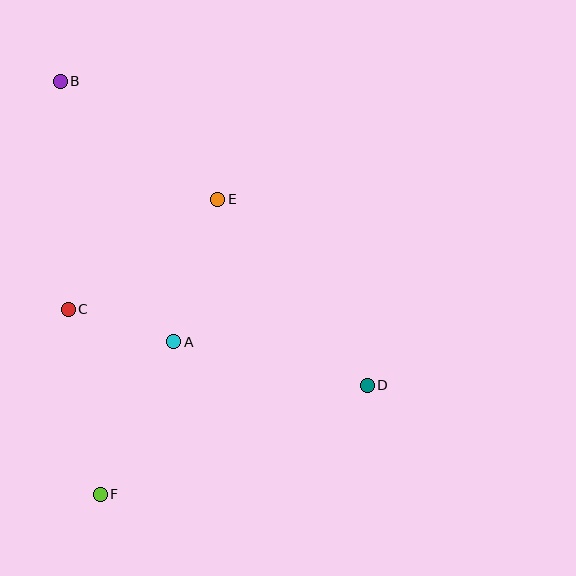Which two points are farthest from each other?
Points B and D are farthest from each other.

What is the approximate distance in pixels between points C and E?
The distance between C and E is approximately 185 pixels.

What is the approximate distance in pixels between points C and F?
The distance between C and F is approximately 188 pixels.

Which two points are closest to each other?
Points A and C are closest to each other.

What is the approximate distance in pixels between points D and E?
The distance between D and E is approximately 239 pixels.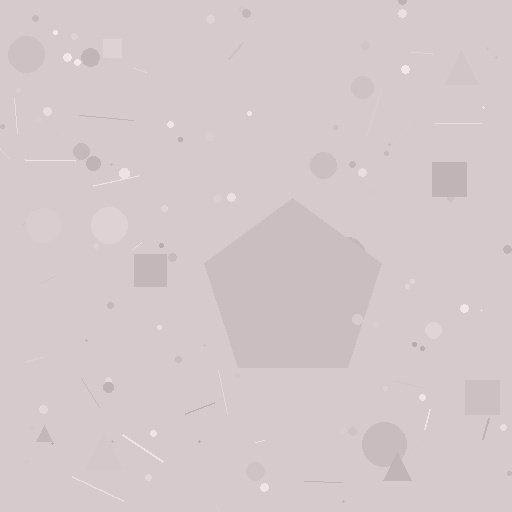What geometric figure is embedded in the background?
A pentagon is embedded in the background.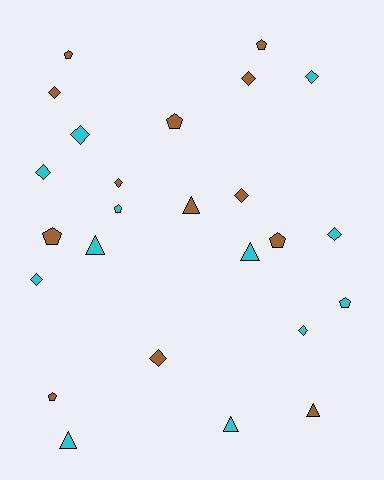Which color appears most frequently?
Brown, with 13 objects.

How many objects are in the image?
There are 25 objects.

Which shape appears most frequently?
Diamond, with 11 objects.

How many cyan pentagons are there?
There are 2 cyan pentagons.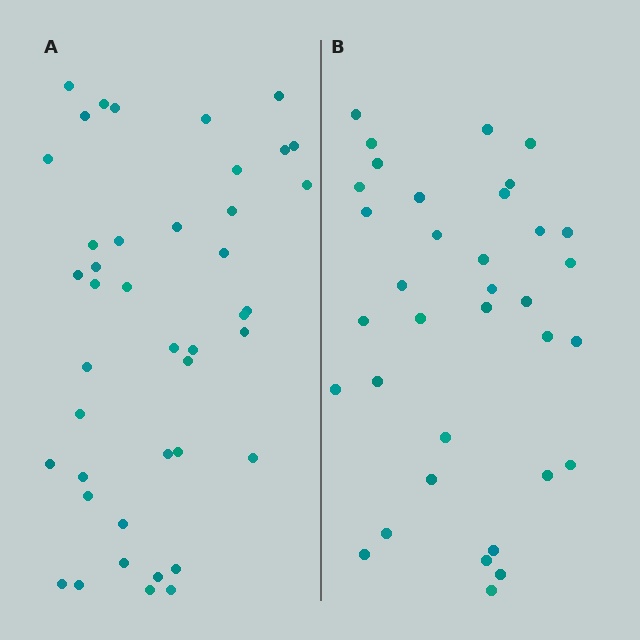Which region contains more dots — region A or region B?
Region A (the left region) has more dots.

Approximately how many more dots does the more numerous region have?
Region A has roughly 8 or so more dots than region B.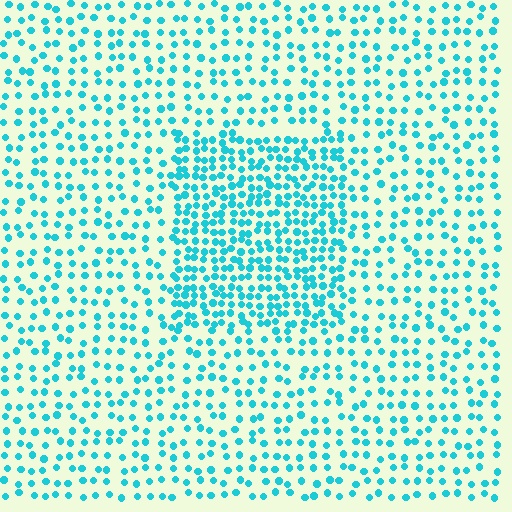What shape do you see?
I see a rectangle.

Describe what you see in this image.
The image contains small cyan elements arranged at two different densities. A rectangle-shaped region is visible where the elements are more densely packed than the surrounding area.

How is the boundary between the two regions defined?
The boundary is defined by a change in element density (approximately 2.0x ratio). All elements are the same color, size, and shape.